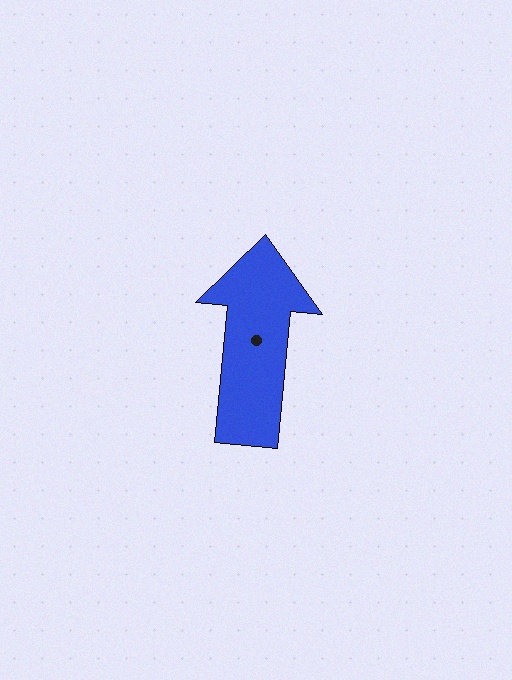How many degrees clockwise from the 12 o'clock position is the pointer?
Approximately 5 degrees.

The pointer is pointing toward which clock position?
Roughly 12 o'clock.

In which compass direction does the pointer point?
North.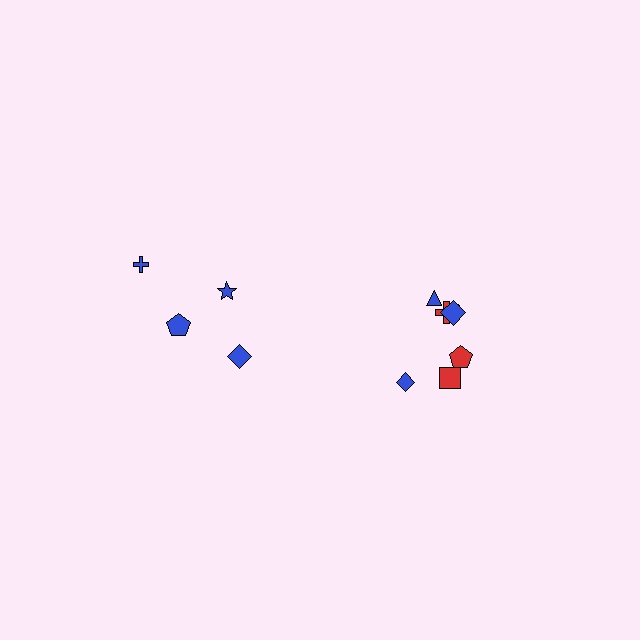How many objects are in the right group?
There are 7 objects.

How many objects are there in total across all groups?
There are 11 objects.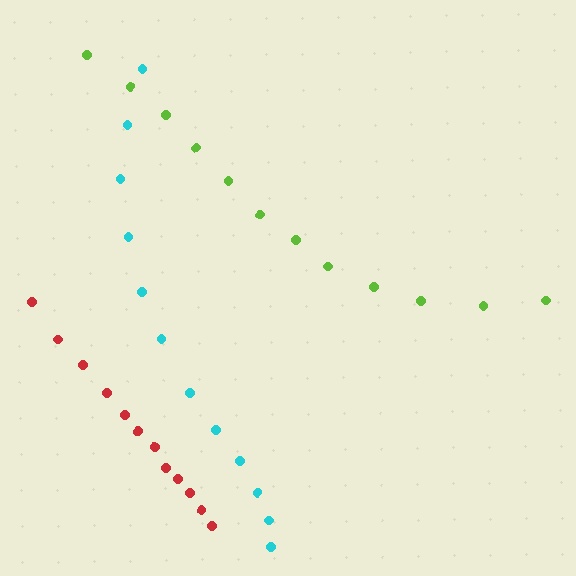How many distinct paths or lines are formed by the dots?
There are 3 distinct paths.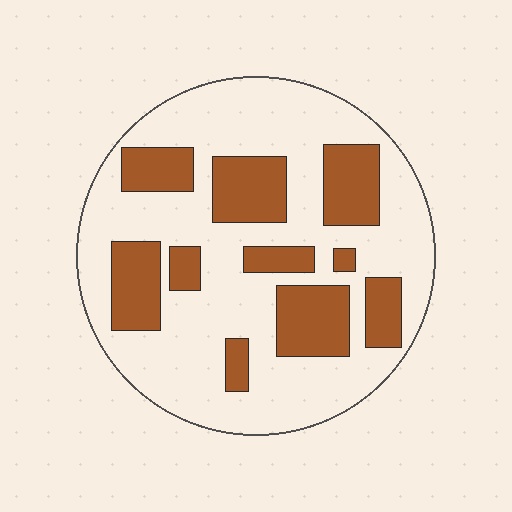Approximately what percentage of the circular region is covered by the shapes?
Approximately 30%.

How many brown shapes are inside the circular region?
10.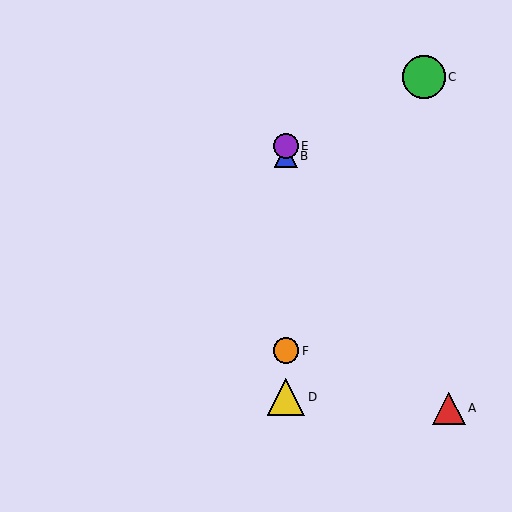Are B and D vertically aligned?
Yes, both are at x≈286.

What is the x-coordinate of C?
Object C is at x≈424.